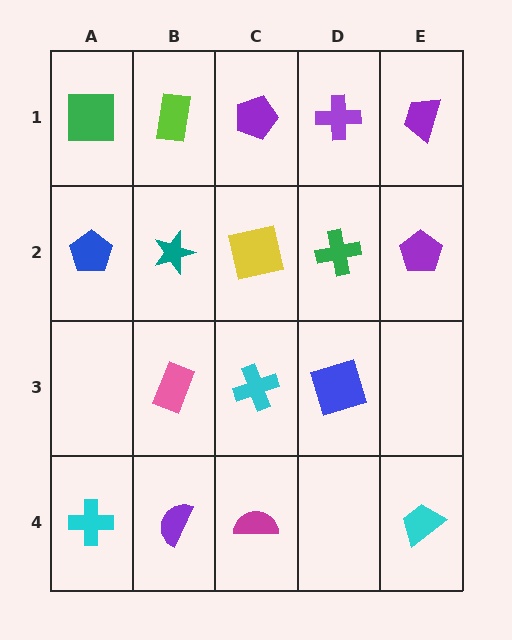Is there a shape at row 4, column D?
No, that cell is empty.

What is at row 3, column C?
A cyan cross.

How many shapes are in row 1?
5 shapes.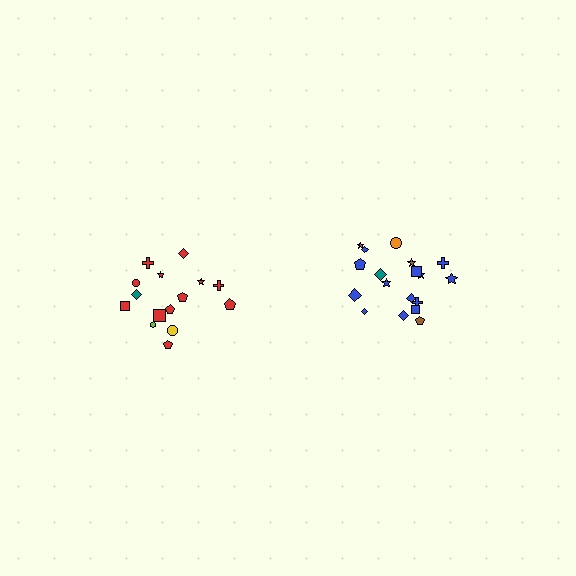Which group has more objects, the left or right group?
The right group.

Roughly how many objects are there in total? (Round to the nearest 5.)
Roughly 35 objects in total.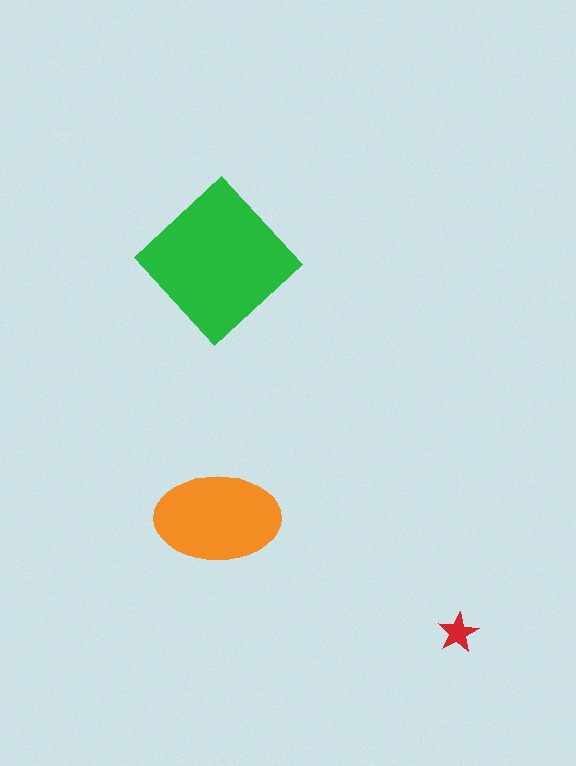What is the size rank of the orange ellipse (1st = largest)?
2nd.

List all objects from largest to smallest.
The green diamond, the orange ellipse, the red star.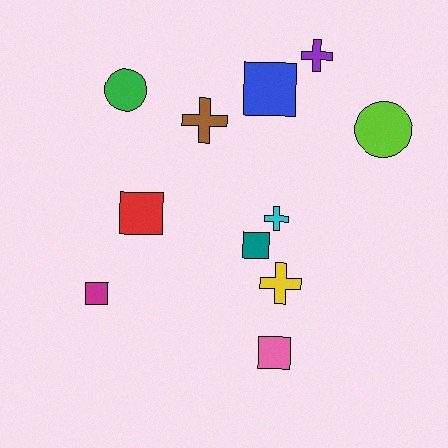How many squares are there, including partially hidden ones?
There are 5 squares.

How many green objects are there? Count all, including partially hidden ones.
There is 1 green object.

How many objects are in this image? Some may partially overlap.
There are 11 objects.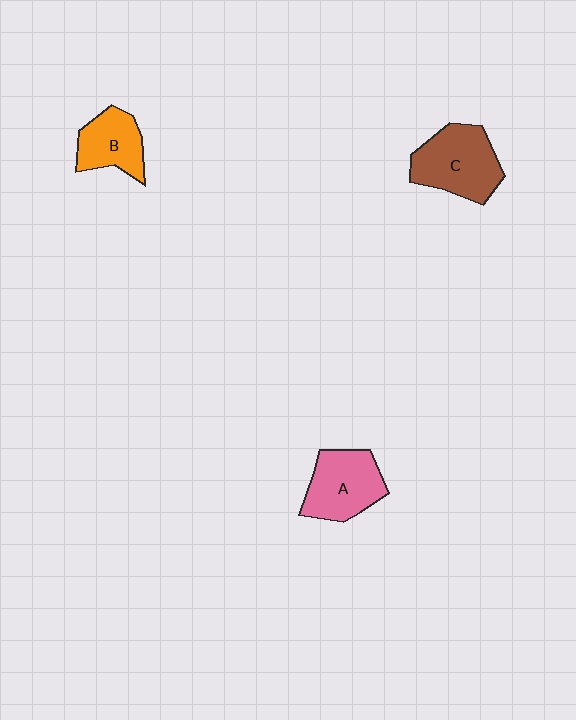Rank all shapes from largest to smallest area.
From largest to smallest: C (brown), A (pink), B (orange).